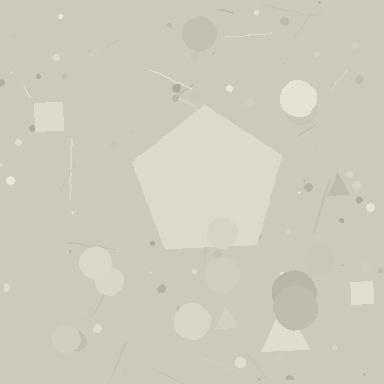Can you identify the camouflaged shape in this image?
The camouflaged shape is a pentagon.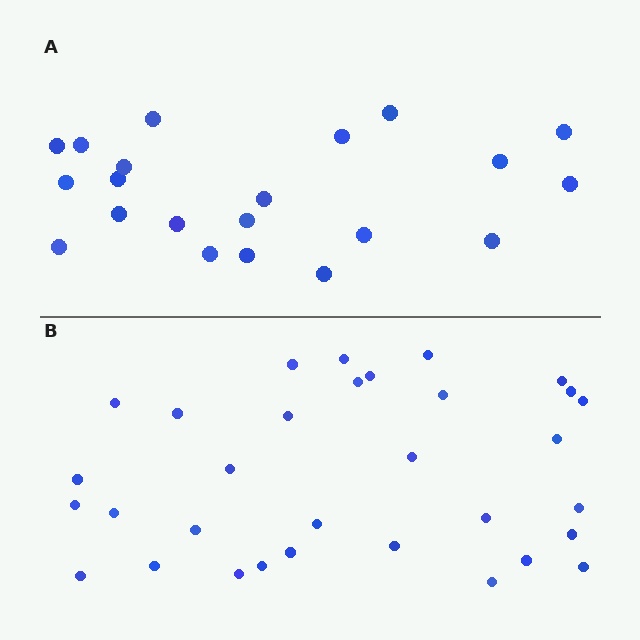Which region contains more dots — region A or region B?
Region B (the bottom region) has more dots.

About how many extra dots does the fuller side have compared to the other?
Region B has roughly 12 or so more dots than region A.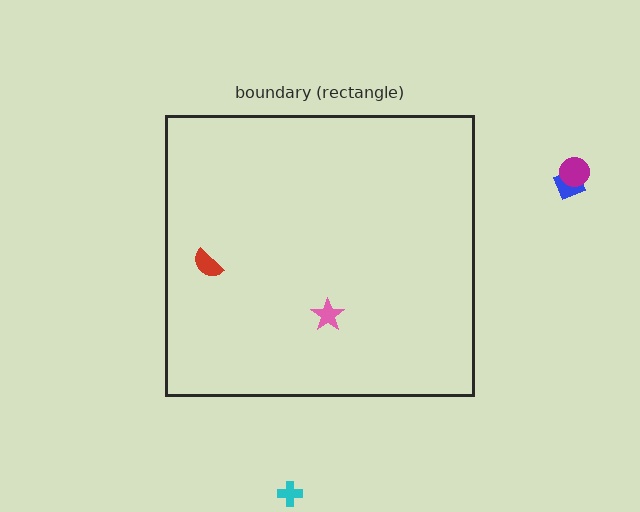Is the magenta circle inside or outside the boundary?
Outside.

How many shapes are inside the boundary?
2 inside, 3 outside.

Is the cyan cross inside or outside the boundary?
Outside.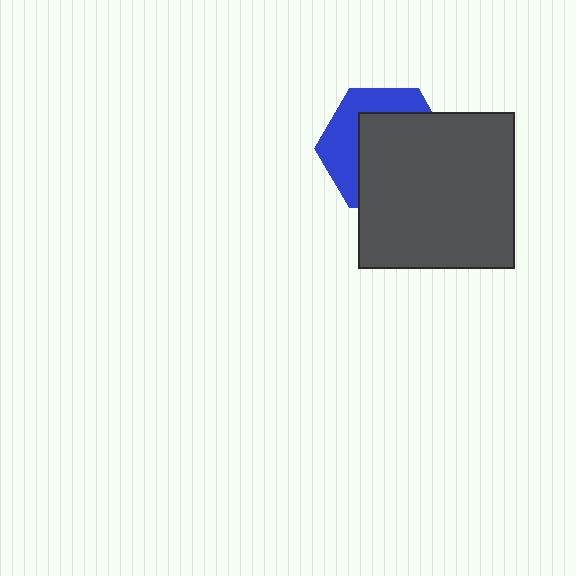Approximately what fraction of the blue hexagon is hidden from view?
Roughly 62% of the blue hexagon is hidden behind the dark gray square.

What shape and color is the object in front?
The object in front is a dark gray square.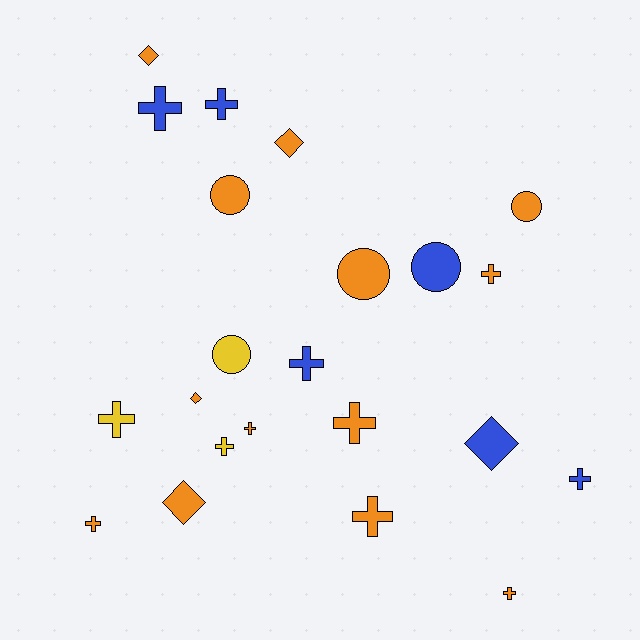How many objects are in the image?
There are 22 objects.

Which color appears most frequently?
Orange, with 13 objects.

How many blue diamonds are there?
There is 1 blue diamond.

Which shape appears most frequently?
Cross, with 12 objects.